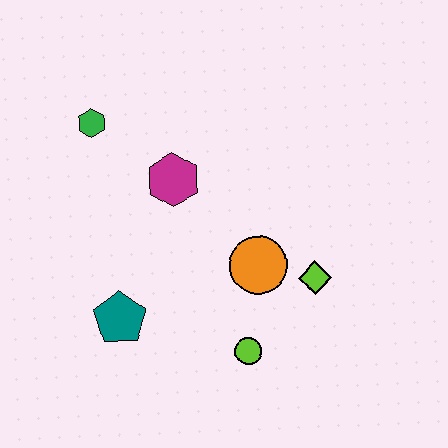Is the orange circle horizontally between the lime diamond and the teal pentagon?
Yes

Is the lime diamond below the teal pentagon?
No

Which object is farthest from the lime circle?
The green hexagon is farthest from the lime circle.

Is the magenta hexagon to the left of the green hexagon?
No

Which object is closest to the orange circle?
The lime diamond is closest to the orange circle.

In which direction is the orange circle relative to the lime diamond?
The orange circle is to the left of the lime diamond.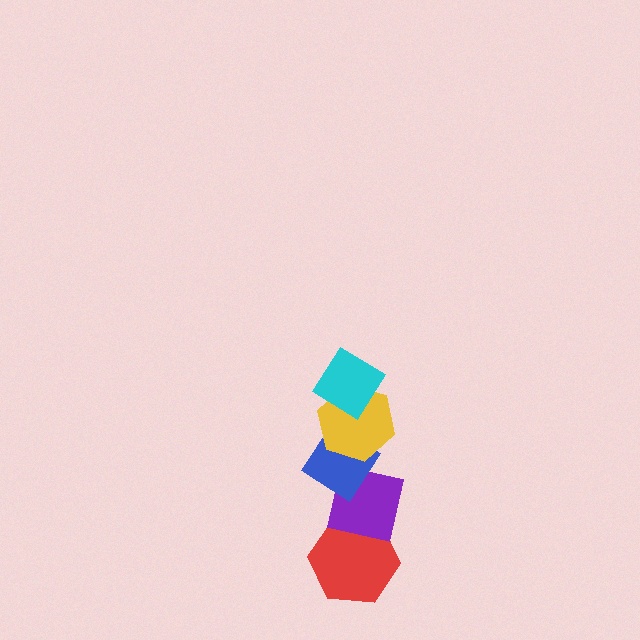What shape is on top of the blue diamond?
The yellow hexagon is on top of the blue diamond.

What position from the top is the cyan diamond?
The cyan diamond is 1st from the top.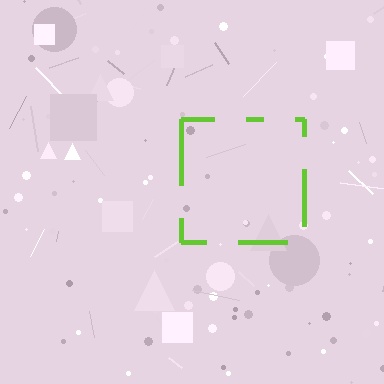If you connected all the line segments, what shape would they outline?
They would outline a square.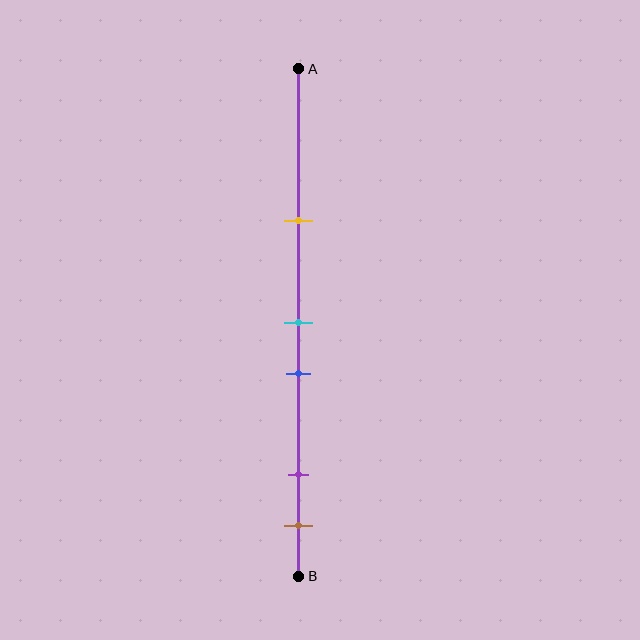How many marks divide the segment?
There are 5 marks dividing the segment.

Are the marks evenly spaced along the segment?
No, the marks are not evenly spaced.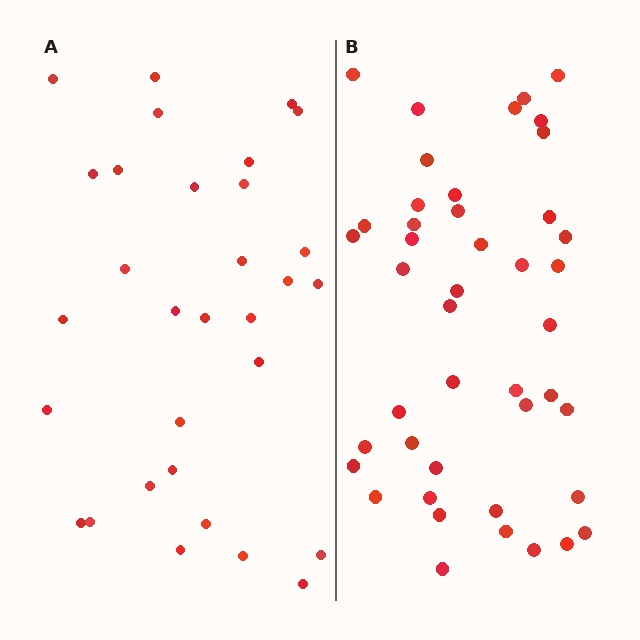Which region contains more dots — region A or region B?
Region B (the right region) has more dots.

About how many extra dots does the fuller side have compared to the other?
Region B has approximately 15 more dots than region A.